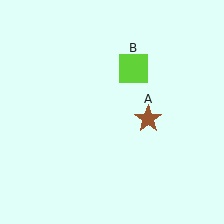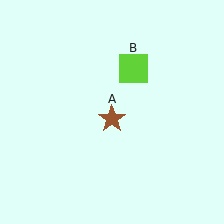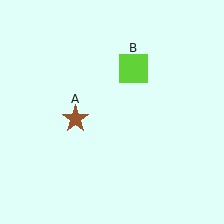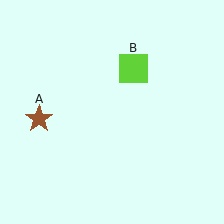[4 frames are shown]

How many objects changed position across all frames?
1 object changed position: brown star (object A).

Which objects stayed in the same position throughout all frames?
Lime square (object B) remained stationary.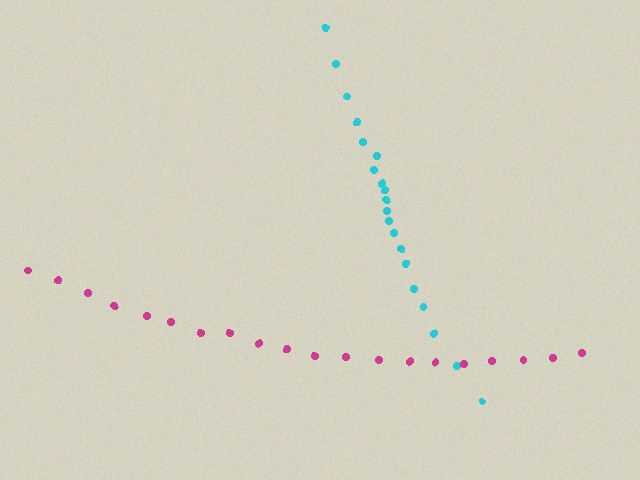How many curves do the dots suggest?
There are 2 distinct paths.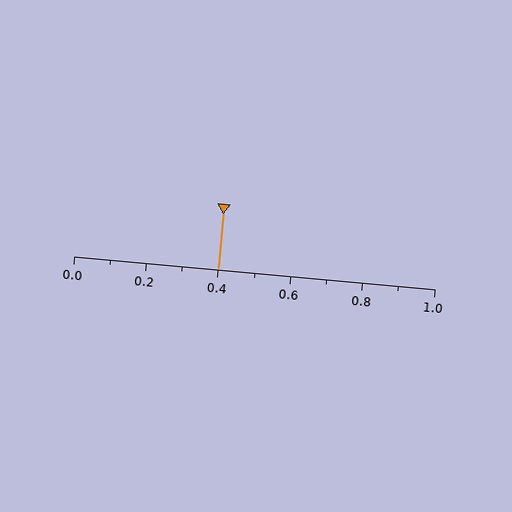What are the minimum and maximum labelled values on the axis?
The axis runs from 0.0 to 1.0.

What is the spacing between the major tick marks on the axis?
The major ticks are spaced 0.2 apart.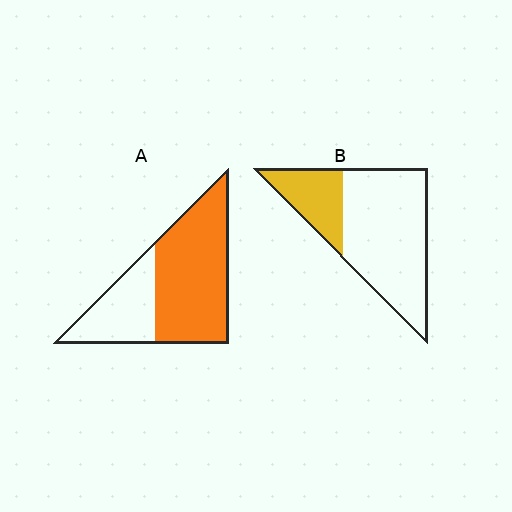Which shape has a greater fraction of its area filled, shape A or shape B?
Shape A.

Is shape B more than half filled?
No.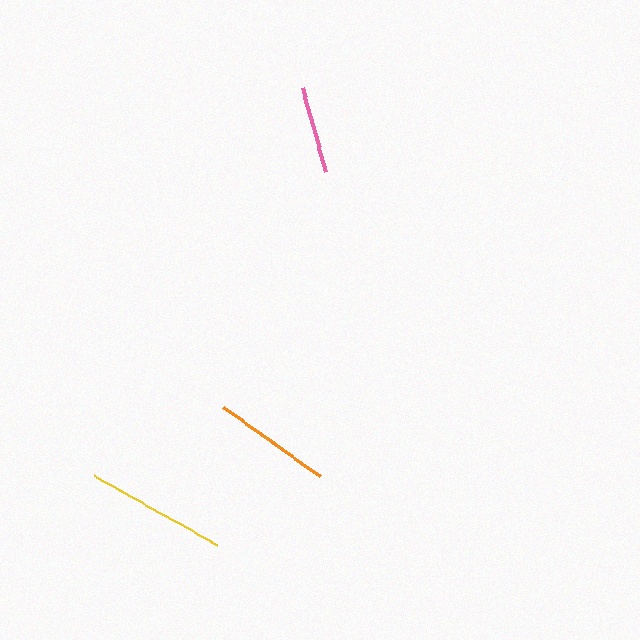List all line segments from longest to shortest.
From longest to shortest: yellow, orange, pink.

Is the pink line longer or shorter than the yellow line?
The yellow line is longer than the pink line.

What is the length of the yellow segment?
The yellow segment is approximately 142 pixels long.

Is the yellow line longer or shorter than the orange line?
The yellow line is longer than the orange line.